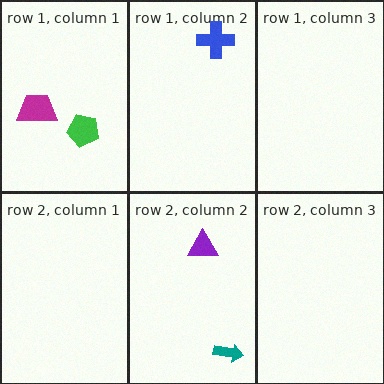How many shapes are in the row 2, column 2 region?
2.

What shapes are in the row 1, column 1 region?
The green pentagon, the magenta trapezoid.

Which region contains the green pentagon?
The row 1, column 1 region.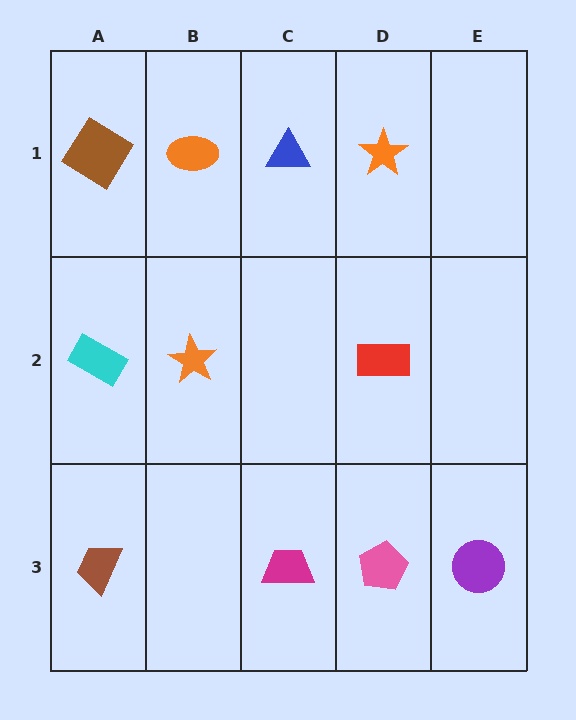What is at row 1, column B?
An orange ellipse.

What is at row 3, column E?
A purple circle.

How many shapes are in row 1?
4 shapes.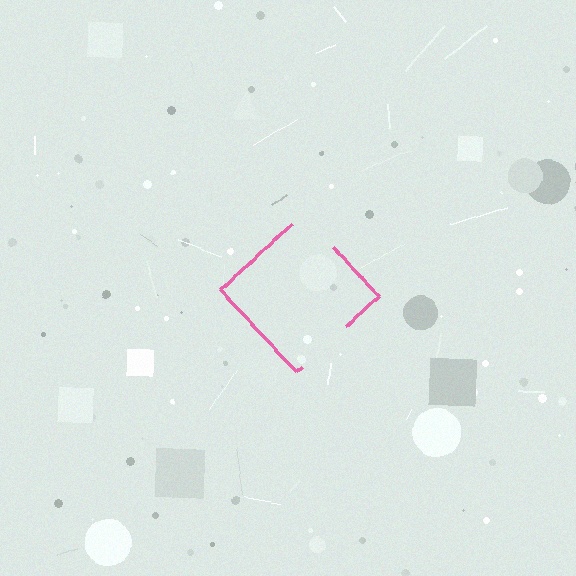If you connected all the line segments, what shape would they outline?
They would outline a diamond.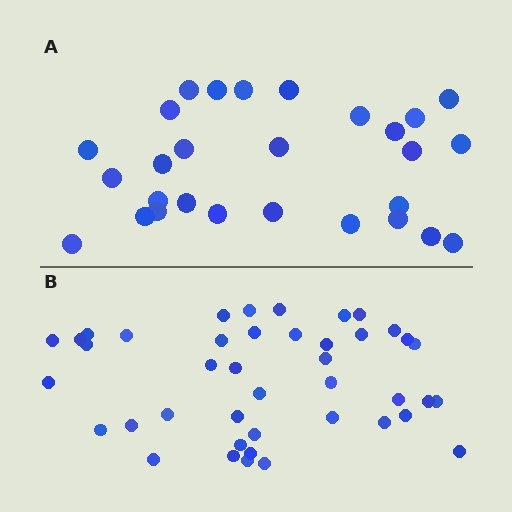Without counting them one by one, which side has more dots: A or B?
Region B (the bottom region) has more dots.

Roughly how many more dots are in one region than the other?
Region B has approximately 15 more dots than region A.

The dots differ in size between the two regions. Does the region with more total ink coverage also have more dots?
No. Region A has more total ink coverage because its dots are larger, but region B actually contains more individual dots. Total area can be misleading — the number of items is what matters here.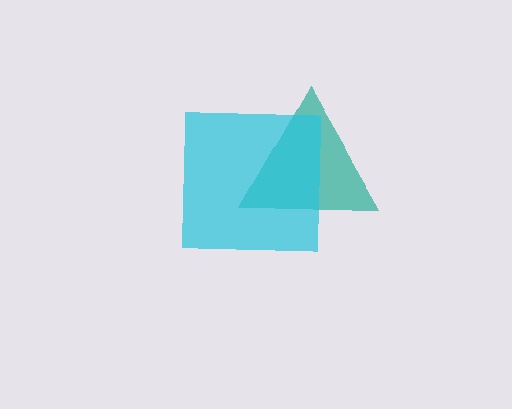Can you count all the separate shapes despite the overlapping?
Yes, there are 2 separate shapes.